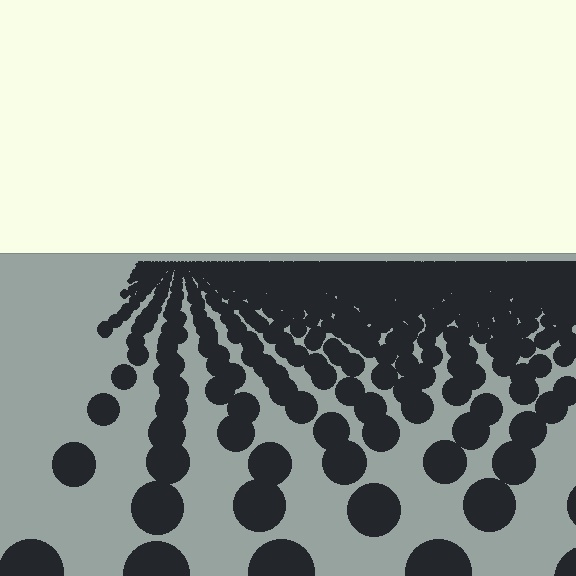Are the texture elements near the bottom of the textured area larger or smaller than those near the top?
Larger. Near the bottom, elements are closer to the viewer and appear at a bigger on-screen size.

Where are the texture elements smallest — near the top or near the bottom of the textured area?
Near the top.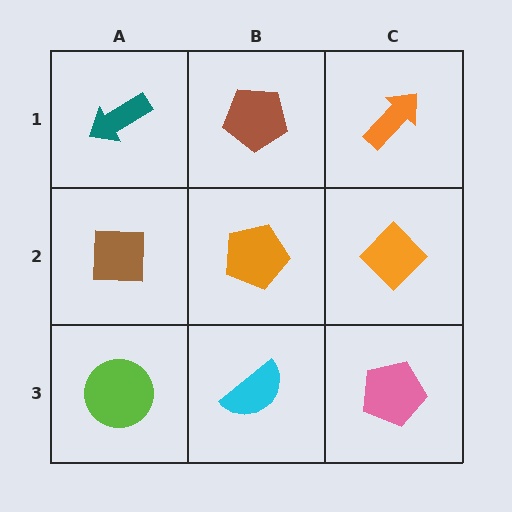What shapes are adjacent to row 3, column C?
An orange diamond (row 2, column C), a cyan semicircle (row 3, column B).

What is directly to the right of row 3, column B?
A pink pentagon.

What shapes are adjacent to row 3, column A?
A brown square (row 2, column A), a cyan semicircle (row 3, column B).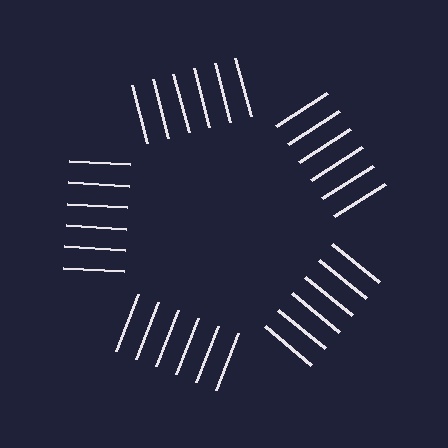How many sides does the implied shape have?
5 sides — the line-ends trace a pentagon.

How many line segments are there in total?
30 — 6 along each of the 5 edges.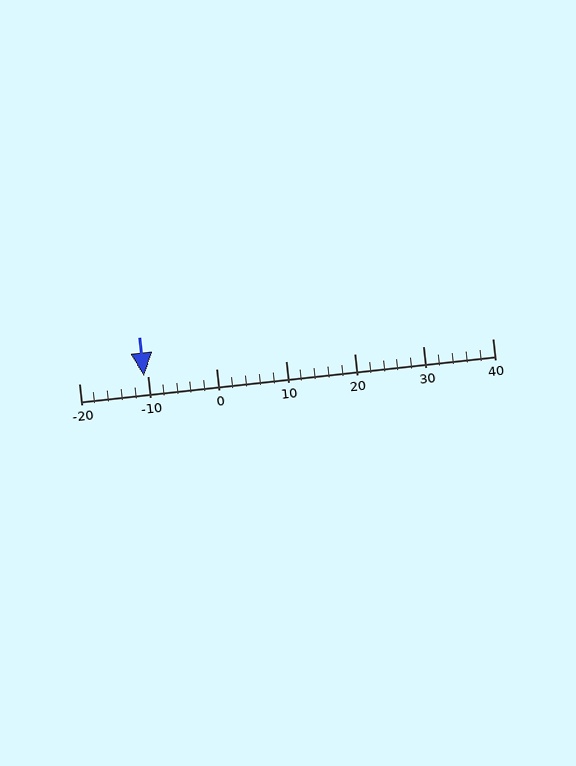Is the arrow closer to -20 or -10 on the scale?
The arrow is closer to -10.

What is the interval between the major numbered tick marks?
The major tick marks are spaced 10 units apart.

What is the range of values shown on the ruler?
The ruler shows values from -20 to 40.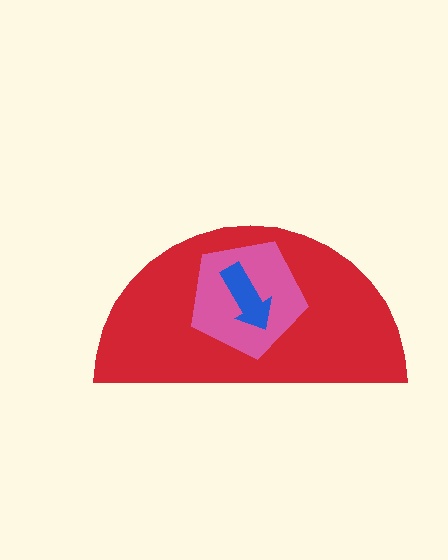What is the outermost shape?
The red semicircle.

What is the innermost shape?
The blue arrow.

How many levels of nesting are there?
3.